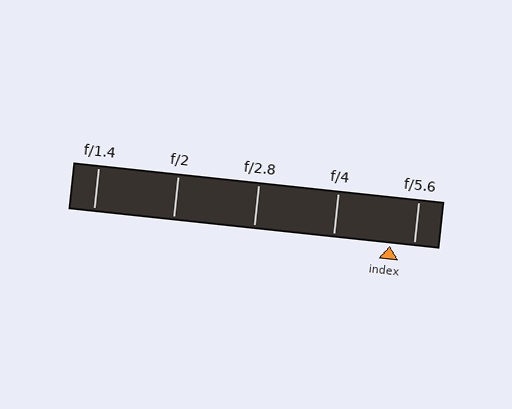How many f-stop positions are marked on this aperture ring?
There are 5 f-stop positions marked.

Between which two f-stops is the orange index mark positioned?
The index mark is between f/4 and f/5.6.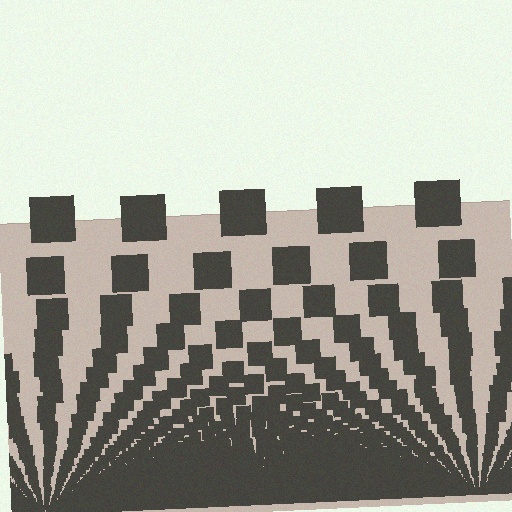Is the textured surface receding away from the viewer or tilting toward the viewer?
The surface appears to tilt toward the viewer. Texture elements get larger and sparser toward the top.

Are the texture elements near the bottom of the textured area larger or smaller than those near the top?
Smaller. The gradient is inverted — elements near the bottom are smaller and denser.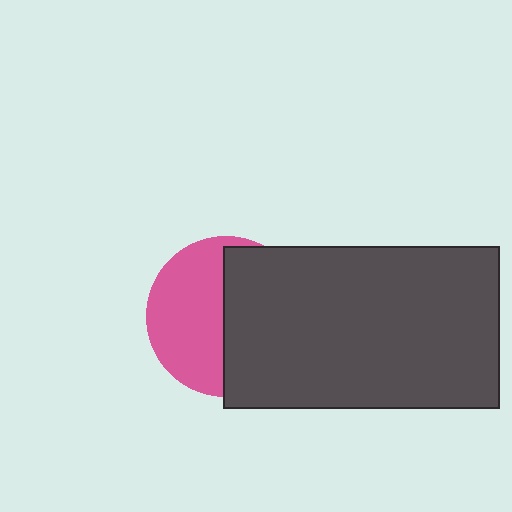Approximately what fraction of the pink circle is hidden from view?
Roughly 51% of the pink circle is hidden behind the dark gray rectangle.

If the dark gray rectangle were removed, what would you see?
You would see the complete pink circle.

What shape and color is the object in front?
The object in front is a dark gray rectangle.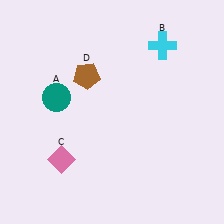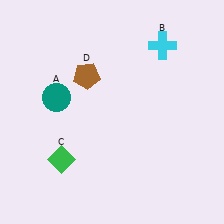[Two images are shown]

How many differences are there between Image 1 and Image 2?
There is 1 difference between the two images.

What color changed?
The diamond (C) changed from pink in Image 1 to green in Image 2.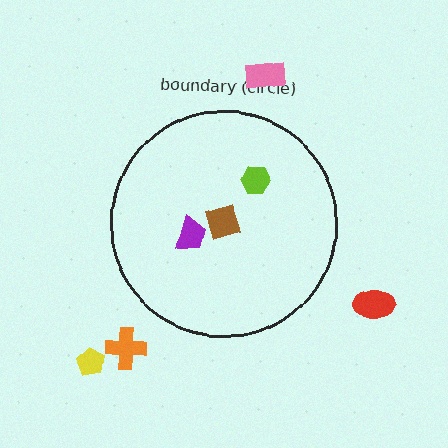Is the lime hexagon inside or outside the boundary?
Inside.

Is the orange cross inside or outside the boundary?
Outside.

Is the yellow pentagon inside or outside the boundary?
Outside.